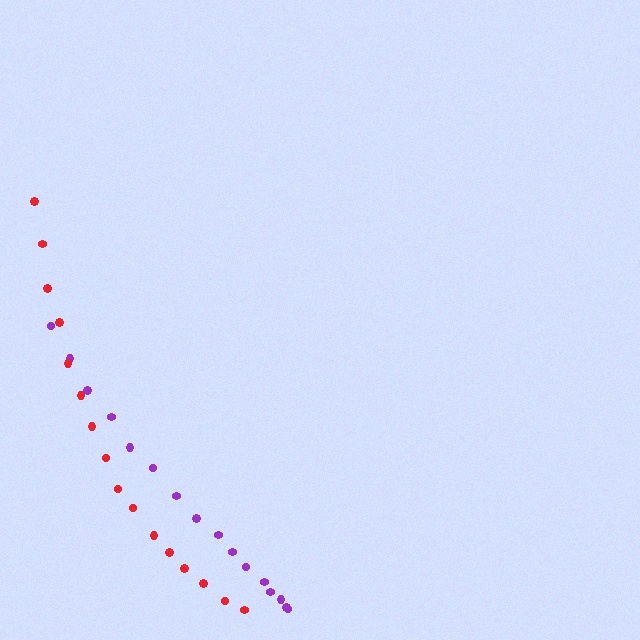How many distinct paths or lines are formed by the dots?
There are 2 distinct paths.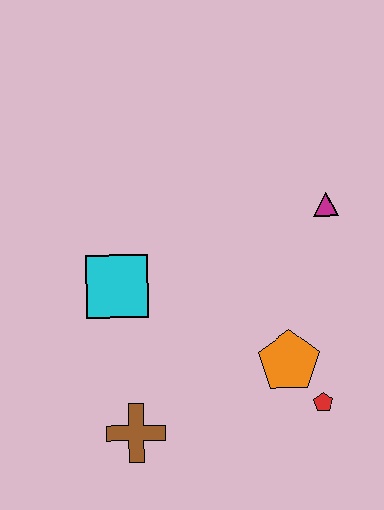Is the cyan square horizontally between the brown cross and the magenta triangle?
No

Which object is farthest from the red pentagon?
The cyan square is farthest from the red pentagon.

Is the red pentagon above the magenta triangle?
No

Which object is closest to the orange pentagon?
The red pentagon is closest to the orange pentagon.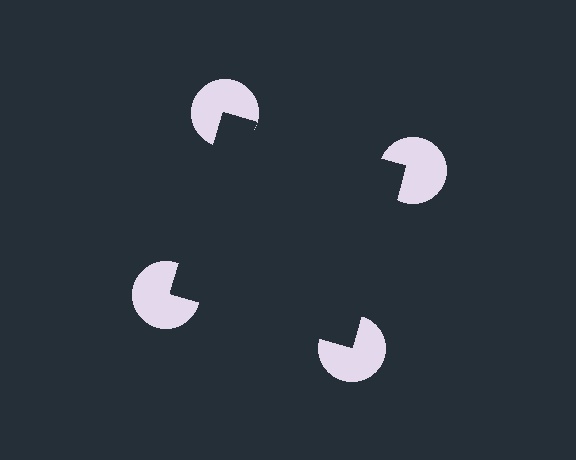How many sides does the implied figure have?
4 sides.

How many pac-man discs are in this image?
There are 4 — one at each vertex of the illusory square.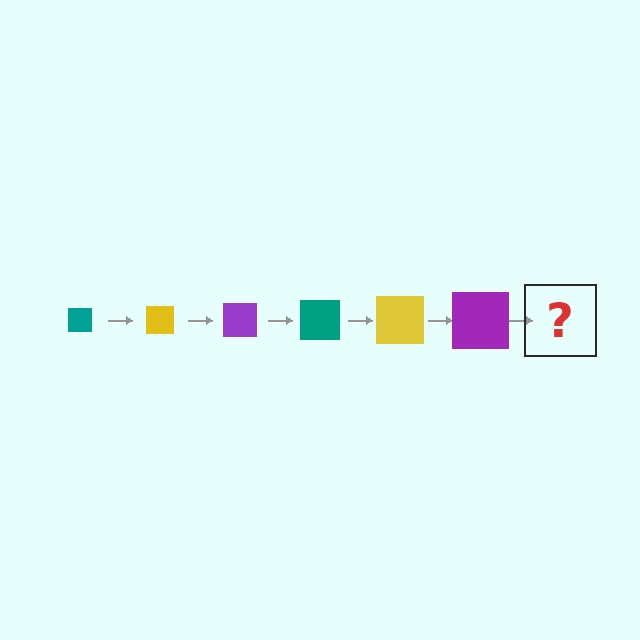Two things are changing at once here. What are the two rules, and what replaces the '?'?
The two rules are that the square grows larger each step and the color cycles through teal, yellow, and purple. The '?' should be a teal square, larger than the previous one.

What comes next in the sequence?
The next element should be a teal square, larger than the previous one.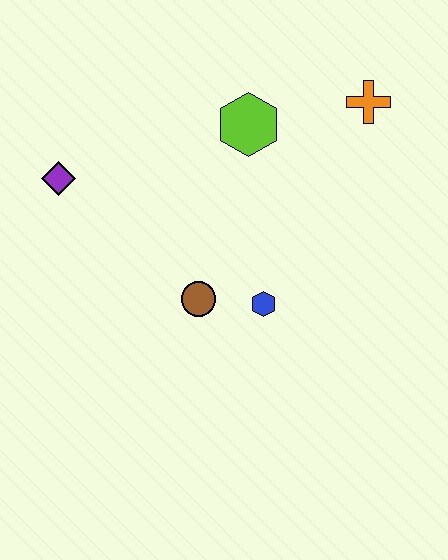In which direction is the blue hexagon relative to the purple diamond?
The blue hexagon is to the right of the purple diamond.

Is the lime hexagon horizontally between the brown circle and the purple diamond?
No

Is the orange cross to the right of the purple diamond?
Yes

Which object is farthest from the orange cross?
The purple diamond is farthest from the orange cross.